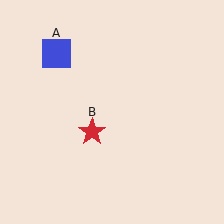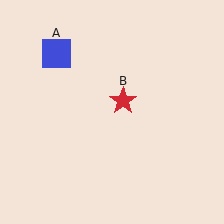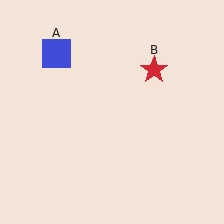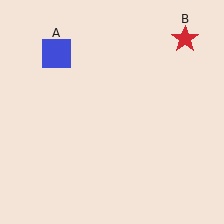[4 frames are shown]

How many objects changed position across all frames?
1 object changed position: red star (object B).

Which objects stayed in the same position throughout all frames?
Blue square (object A) remained stationary.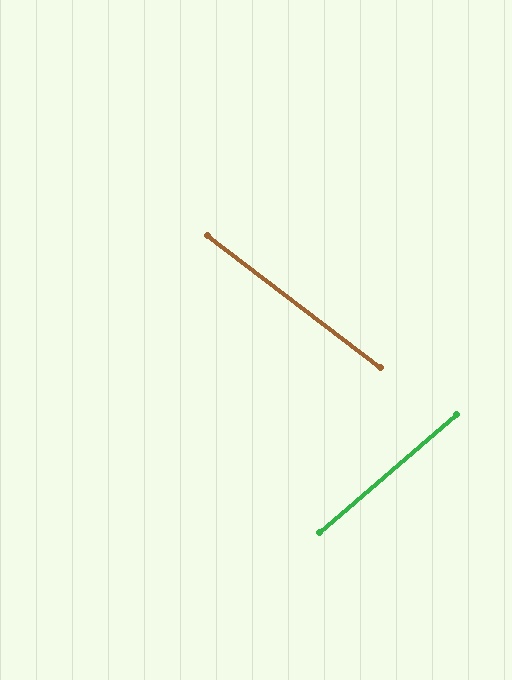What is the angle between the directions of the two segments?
Approximately 78 degrees.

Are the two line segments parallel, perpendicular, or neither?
Neither parallel nor perpendicular — they differ by about 78°.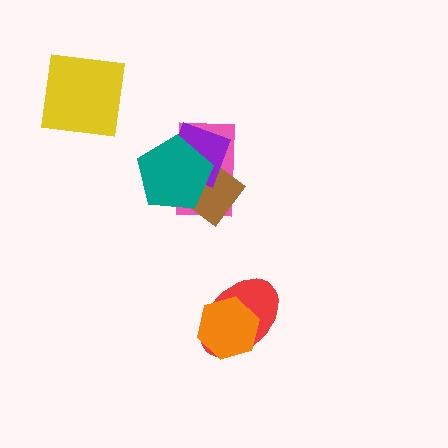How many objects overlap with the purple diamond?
3 objects overlap with the purple diamond.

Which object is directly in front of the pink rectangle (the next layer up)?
The brown diamond is directly in front of the pink rectangle.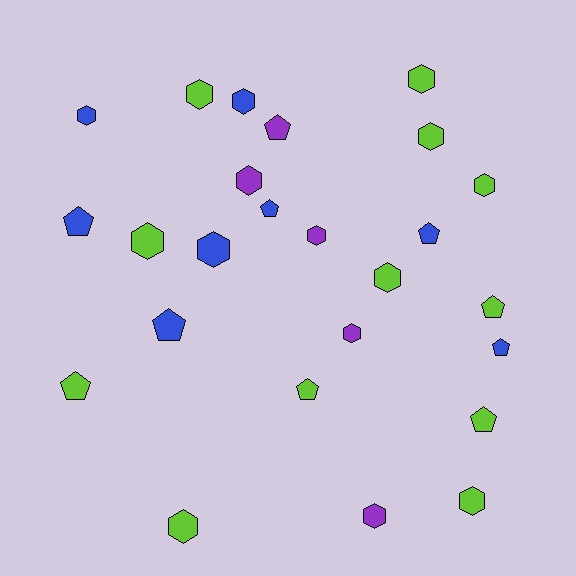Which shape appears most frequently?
Hexagon, with 15 objects.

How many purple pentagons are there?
There is 1 purple pentagon.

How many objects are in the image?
There are 25 objects.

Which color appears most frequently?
Lime, with 12 objects.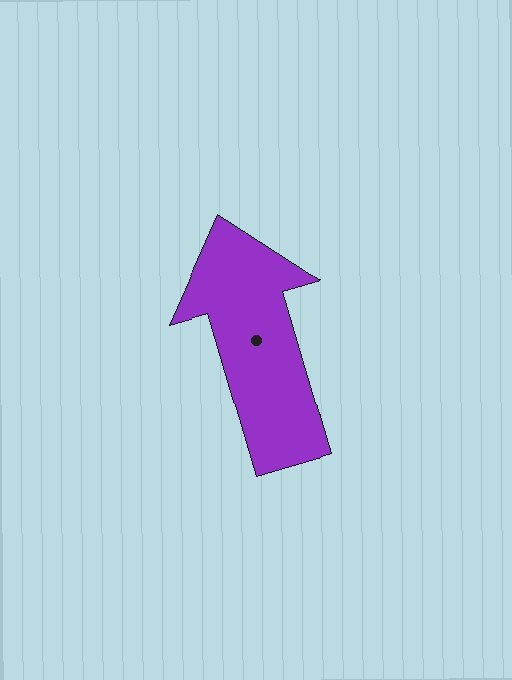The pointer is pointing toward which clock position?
Roughly 11 o'clock.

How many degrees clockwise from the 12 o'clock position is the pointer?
Approximately 343 degrees.